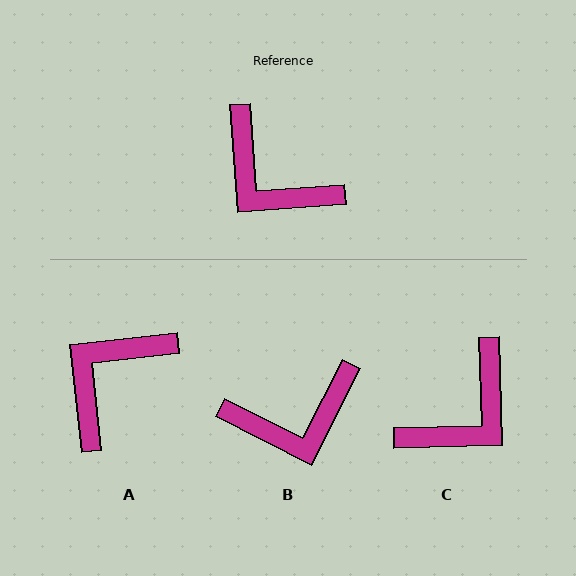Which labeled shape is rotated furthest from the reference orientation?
A, about 88 degrees away.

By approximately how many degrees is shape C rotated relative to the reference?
Approximately 87 degrees counter-clockwise.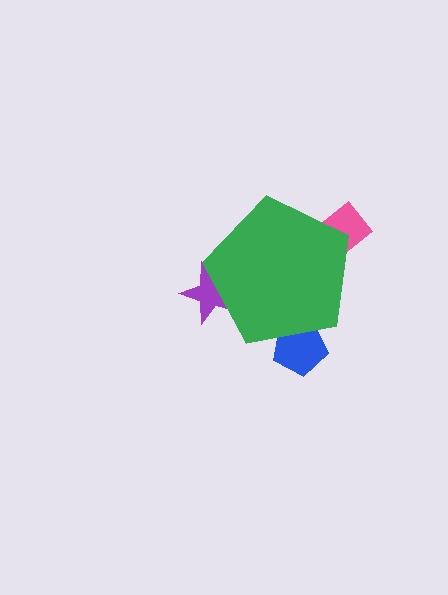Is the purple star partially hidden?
Yes, the purple star is partially hidden behind the green pentagon.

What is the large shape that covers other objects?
A green pentagon.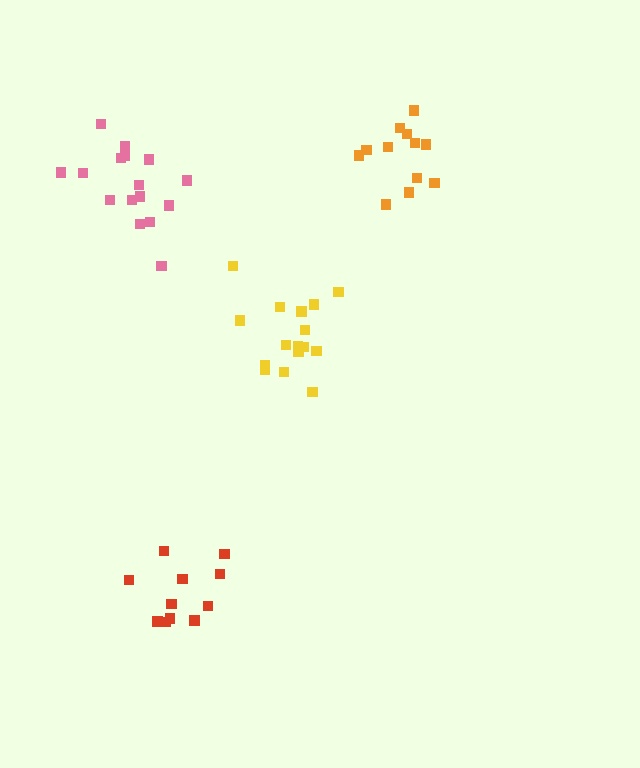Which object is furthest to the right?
The orange cluster is rightmost.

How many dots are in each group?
Group 1: 12 dots, Group 2: 17 dots, Group 3: 12 dots, Group 4: 16 dots (57 total).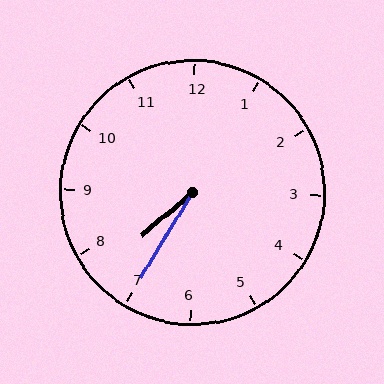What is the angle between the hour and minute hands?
Approximately 18 degrees.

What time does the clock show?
7:35.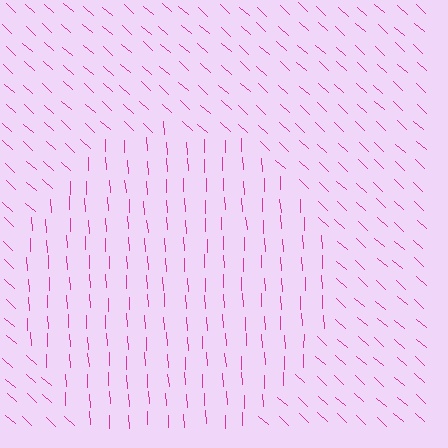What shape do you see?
I see a circle.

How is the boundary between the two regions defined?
The boundary is defined purely by a change in line orientation (approximately 45 degrees difference). All lines are the same color and thickness.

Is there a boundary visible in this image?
Yes, there is a texture boundary formed by a change in line orientation.